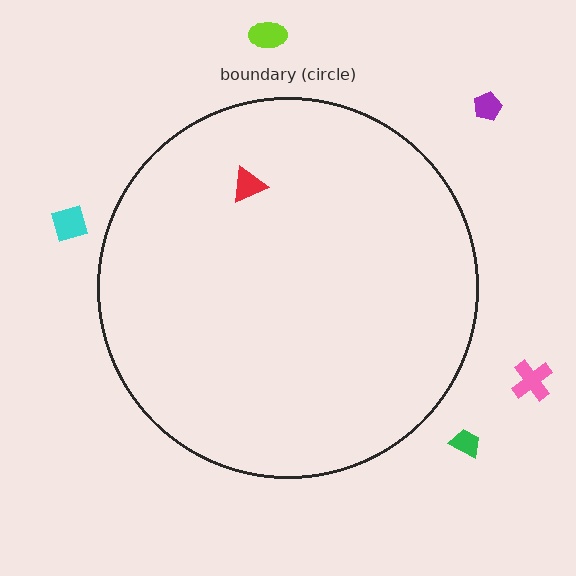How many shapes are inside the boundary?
1 inside, 5 outside.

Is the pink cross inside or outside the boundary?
Outside.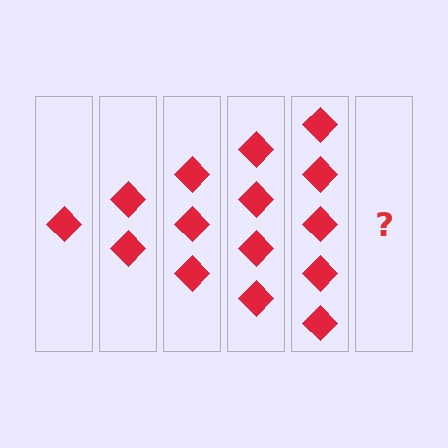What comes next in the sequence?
The next element should be 6 diamonds.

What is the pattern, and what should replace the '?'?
The pattern is that each step adds one more diamond. The '?' should be 6 diamonds.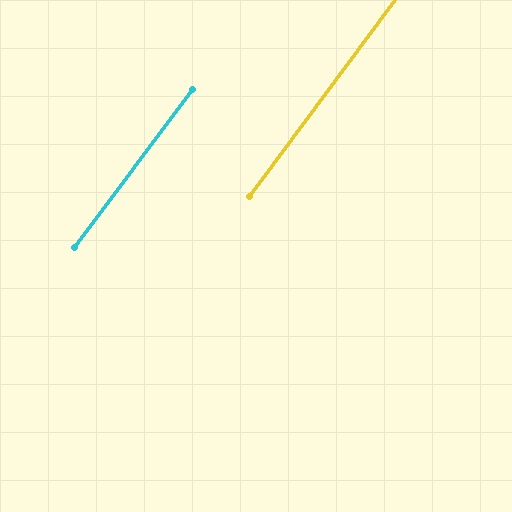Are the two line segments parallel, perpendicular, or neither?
Parallel — their directions differ by only 0.3°.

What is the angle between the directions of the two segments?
Approximately 0 degrees.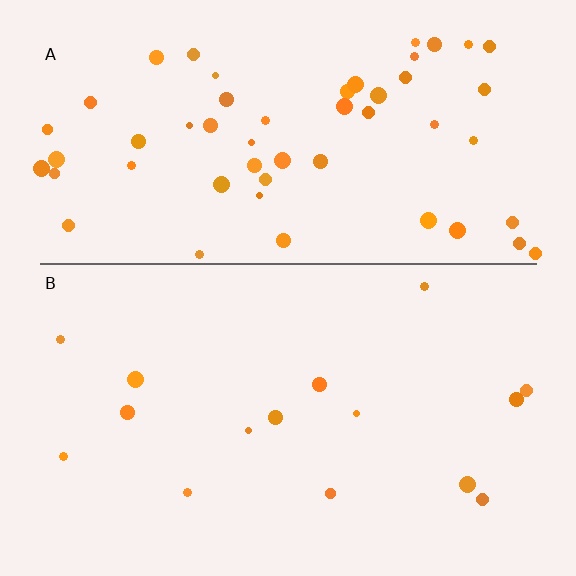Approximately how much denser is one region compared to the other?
Approximately 3.5× — region A over region B.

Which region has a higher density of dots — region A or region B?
A (the top).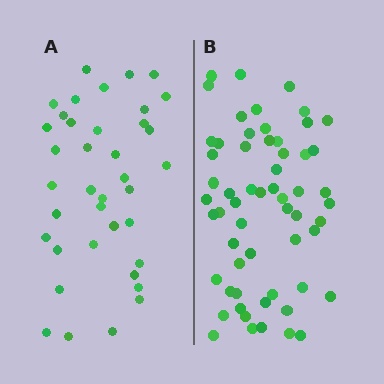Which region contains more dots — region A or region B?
Region B (the right region) has more dots.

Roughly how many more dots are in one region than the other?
Region B has approximately 20 more dots than region A.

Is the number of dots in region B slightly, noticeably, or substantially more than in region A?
Region B has substantially more. The ratio is roughly 1.6 to 1.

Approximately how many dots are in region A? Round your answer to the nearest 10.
About 40 dots. (The exact count is 38, which rounds to 40.)